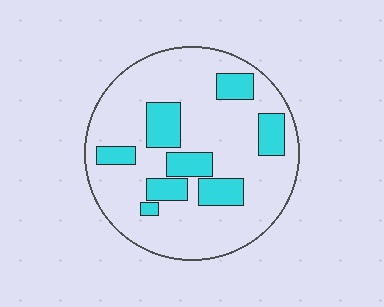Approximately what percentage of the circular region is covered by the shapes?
Approximately 25%.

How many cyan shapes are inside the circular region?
8.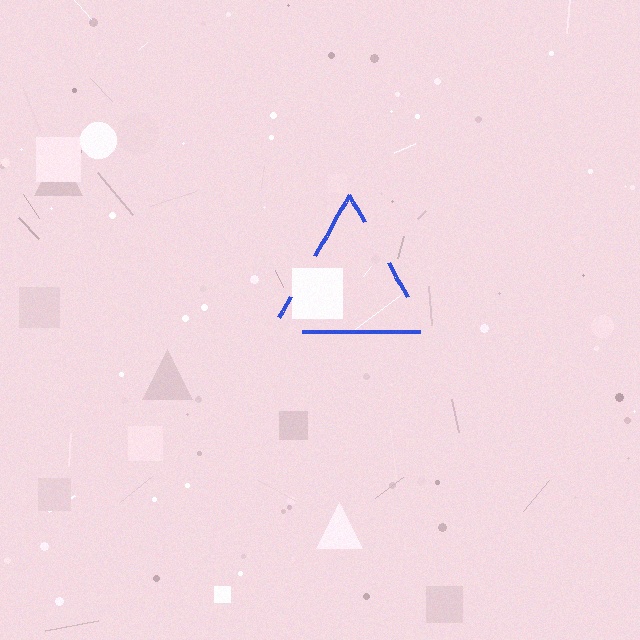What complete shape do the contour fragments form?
The contour fragments form a triangle.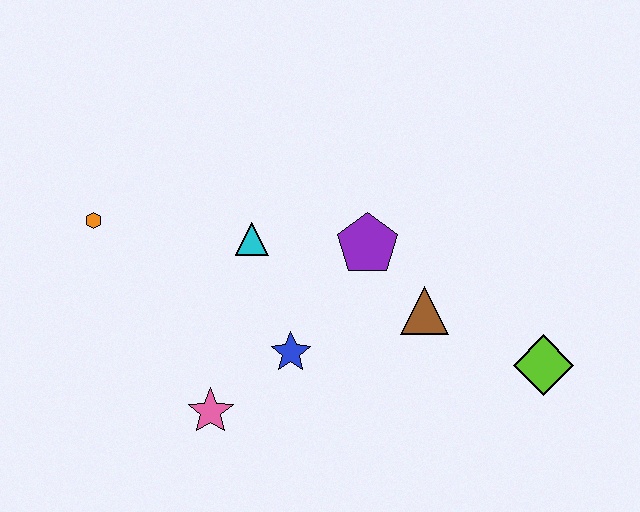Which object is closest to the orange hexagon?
The cyan triangle is closest to the orange hexagon.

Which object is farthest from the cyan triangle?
The lime diamond is farthest from the cyan triangle.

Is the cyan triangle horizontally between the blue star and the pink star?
Yes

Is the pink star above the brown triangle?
No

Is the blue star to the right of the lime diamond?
No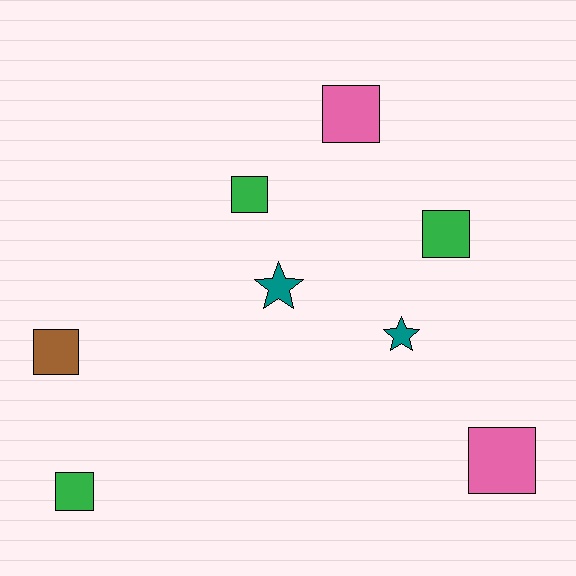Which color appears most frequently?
Green, with 3 objects.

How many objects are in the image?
There are 8 objects.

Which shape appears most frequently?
Square, with 6 objects.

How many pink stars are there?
There are no pink stars.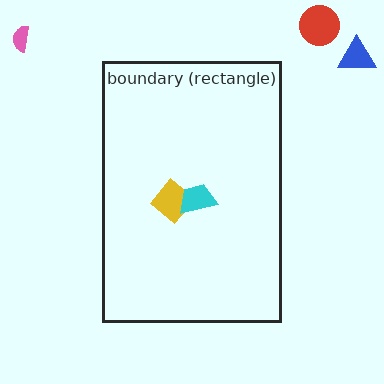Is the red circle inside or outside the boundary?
Outside.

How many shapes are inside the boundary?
2 inside, 3 outside.